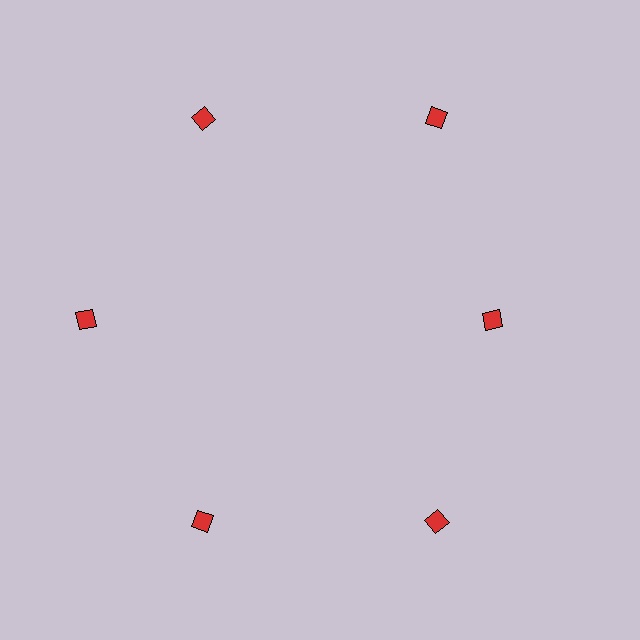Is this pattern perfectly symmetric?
No. The 6 red diamonds are arranged in a ring, but one element near the 3 o'clock position is pulled inward toward the center, breaking the 6-fold rotational symmetry.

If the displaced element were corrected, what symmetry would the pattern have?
It would have 6-fold rotational symmetry — the pattern would map onto itself every 60 degrees.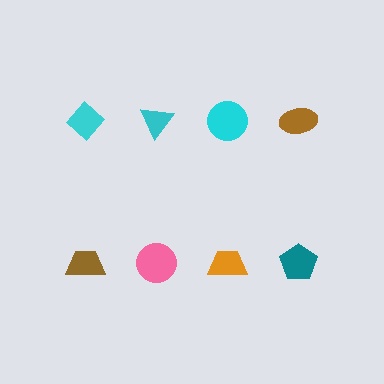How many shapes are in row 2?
4 shapes.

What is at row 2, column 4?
A teal pentagon.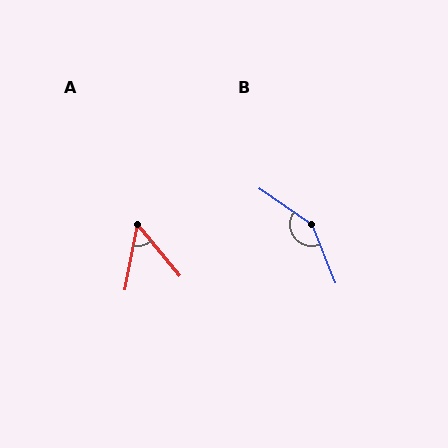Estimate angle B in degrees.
Approximately 147 degrees.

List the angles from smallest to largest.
A (50°), B (147°).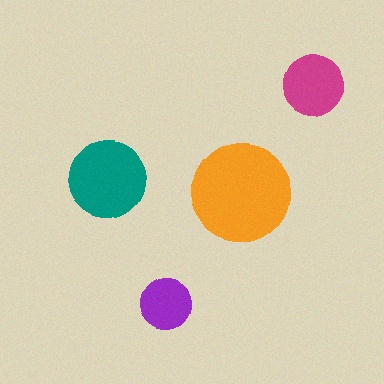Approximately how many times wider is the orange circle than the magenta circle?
About 1.5 times wider.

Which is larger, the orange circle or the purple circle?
The orange one.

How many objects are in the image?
There are 4 objects in the image.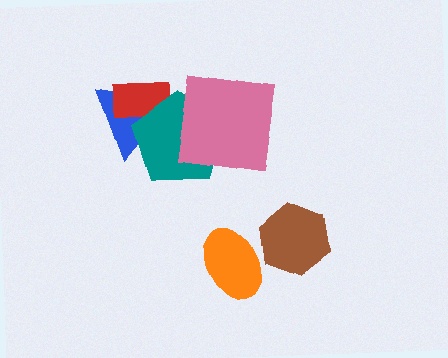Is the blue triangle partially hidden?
Yes, it is partially covered by another shape.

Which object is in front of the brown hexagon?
The orange ellipse is in front of the brown hexagon.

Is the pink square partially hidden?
No, no other shape covers it.